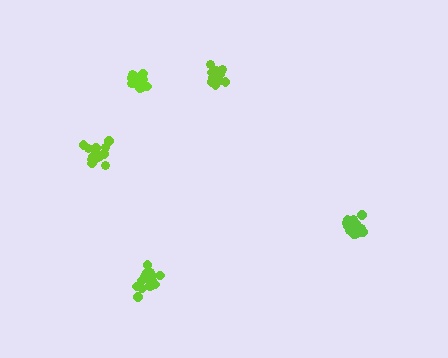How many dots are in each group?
Group 1: 15 dots, Group 2: 14 dots, Group 3: 17 dots, Group 4: 15 dots, Group 5: 13 dots (74 total).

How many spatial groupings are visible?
There are 5 spatial groupings.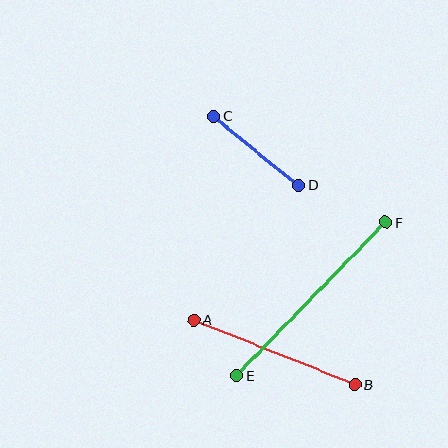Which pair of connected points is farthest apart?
Points E and F are farthest apart.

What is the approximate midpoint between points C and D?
The midpoint is at approximately (256, 151) pixels.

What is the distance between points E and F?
The distance is approximately 214 pixels.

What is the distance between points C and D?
The distance is approximately 109 pixels.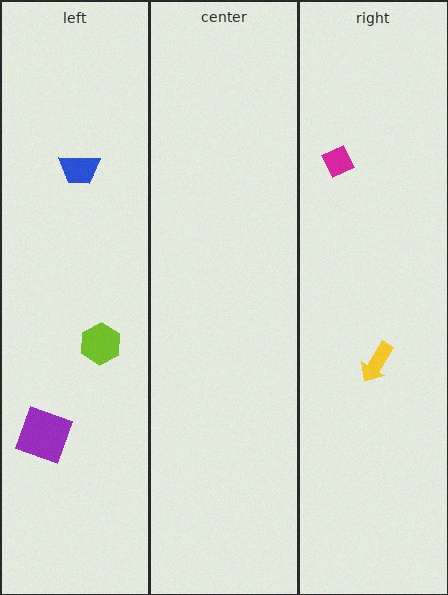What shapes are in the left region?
The purple square, the blue trapezoid, the lime hexagon.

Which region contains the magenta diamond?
The right region.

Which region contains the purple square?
The left region.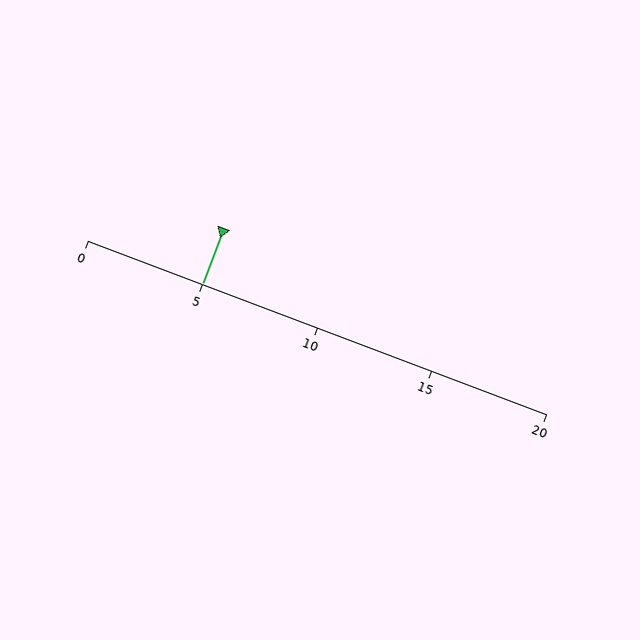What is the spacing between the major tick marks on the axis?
The major ticks are spaced 5 apart.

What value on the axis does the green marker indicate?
The marker indicates approximately 5.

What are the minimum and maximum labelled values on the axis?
The axis runs from 0 to 20.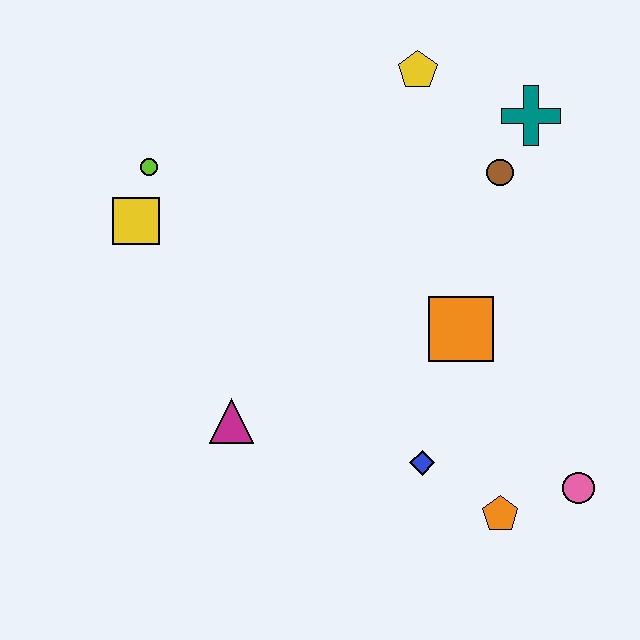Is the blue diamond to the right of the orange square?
No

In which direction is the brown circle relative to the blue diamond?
The brown circle is above the blue diamond.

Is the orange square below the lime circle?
Yes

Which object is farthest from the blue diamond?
The lime circle is farthest from the blue diamond.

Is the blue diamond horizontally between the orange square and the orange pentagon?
No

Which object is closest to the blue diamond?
The orange pentagon is closest to the blue diamond.